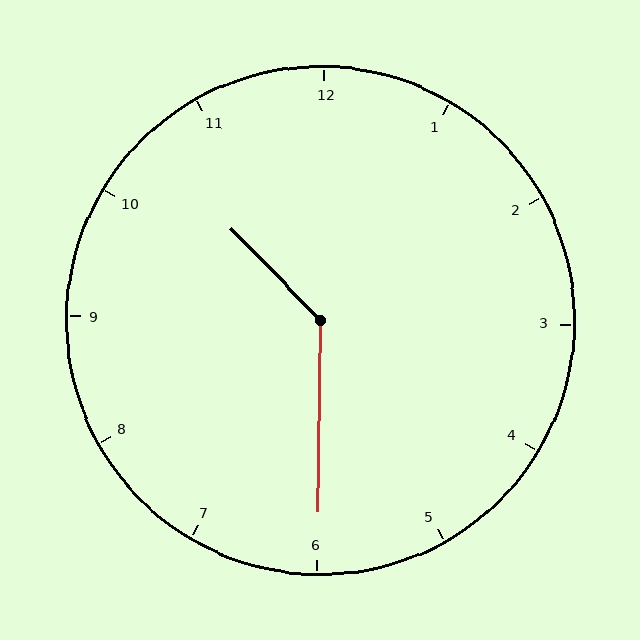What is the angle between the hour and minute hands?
Approximately 135 degrees.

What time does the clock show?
10:30.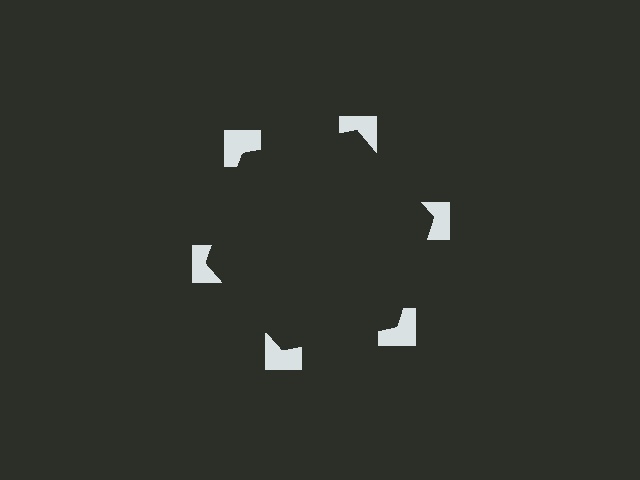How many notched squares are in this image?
There are 6 — one at each vertex of the illusory hexagon.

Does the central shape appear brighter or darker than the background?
It typically appears slightly darker than the background, even though no actual brightness change is drawn.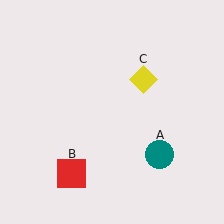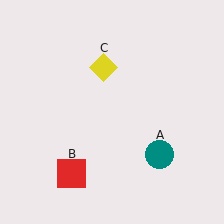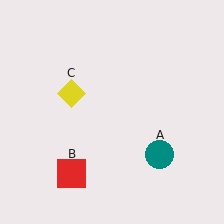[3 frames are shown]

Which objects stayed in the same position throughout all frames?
Teal circle (object A) and red square (object B) remained stationary.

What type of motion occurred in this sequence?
The yellow diamond (object C) rotated counterclockwise around the center of the scene.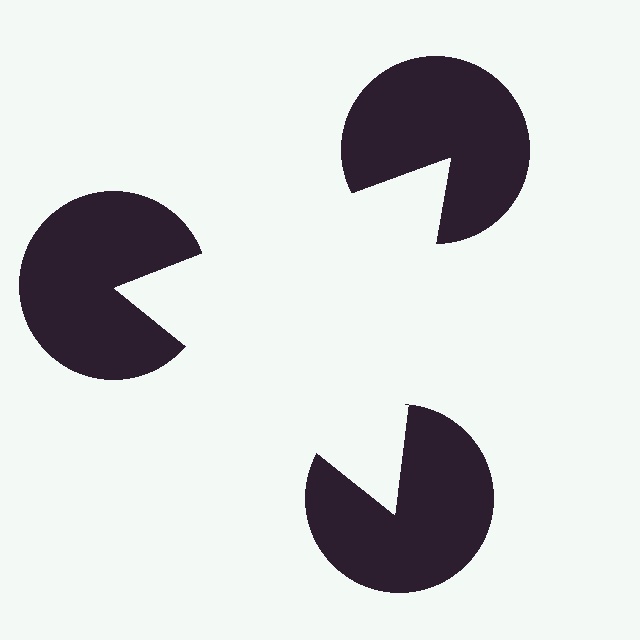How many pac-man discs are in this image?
There are 3 — one at each vertex of the illusory triangle.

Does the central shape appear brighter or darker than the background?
It typically appears slightly brighter than the background, even though no actual brightness change is drawn.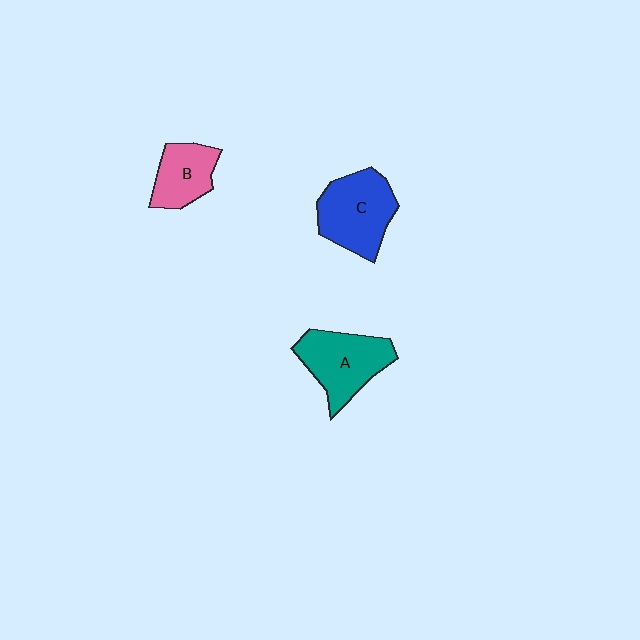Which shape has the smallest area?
Shape B (pink).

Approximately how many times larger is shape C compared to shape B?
Approximately 1.5 times.